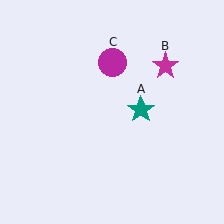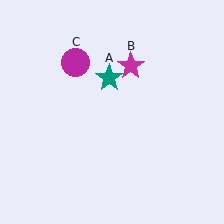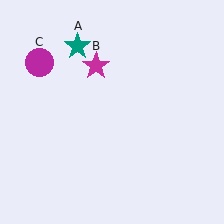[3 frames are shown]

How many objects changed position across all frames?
3 objects changed position: teal star (object A), magenta star (object B), magenta circle (object C).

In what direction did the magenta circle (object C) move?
The magenta circle (object C) moved left.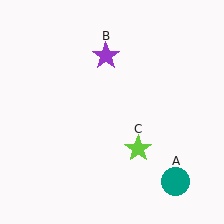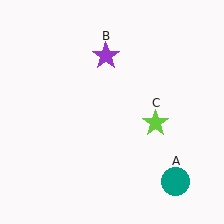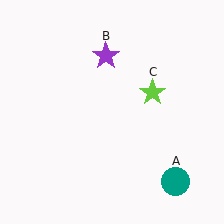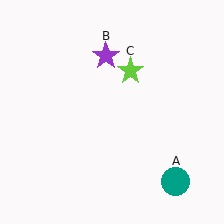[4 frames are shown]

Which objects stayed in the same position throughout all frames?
Teal circle (object A) and purple star (object B) remained stationary.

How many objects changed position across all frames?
1 object changed position: lime star (object C).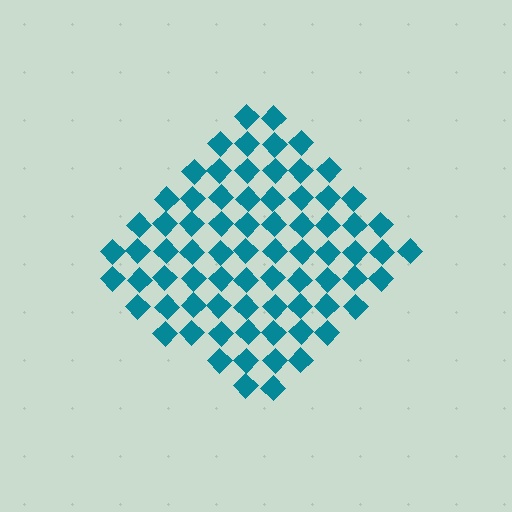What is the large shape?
The large shape is a diamond.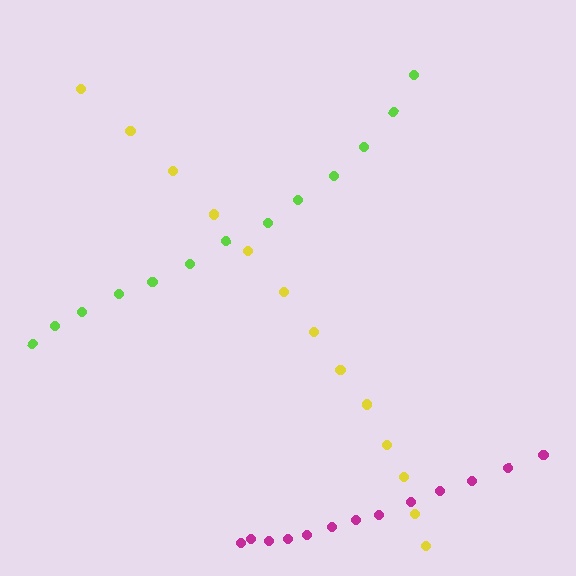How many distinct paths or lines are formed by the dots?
There are 3 distinct paths.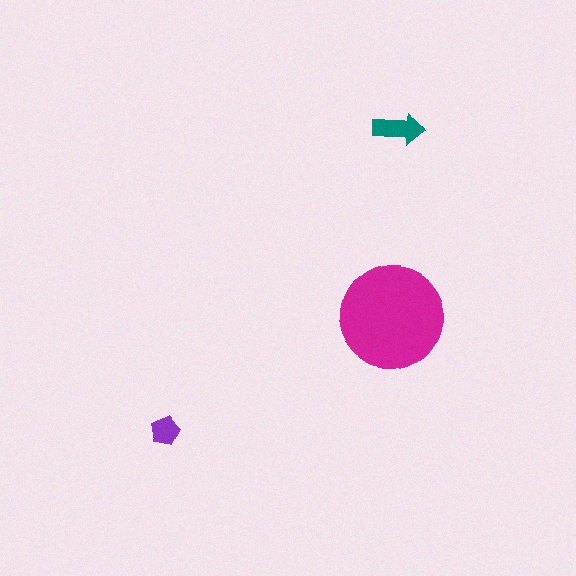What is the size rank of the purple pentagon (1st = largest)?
3rd.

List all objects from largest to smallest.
The magenta circle, the teal arrow, the purple pentagon.